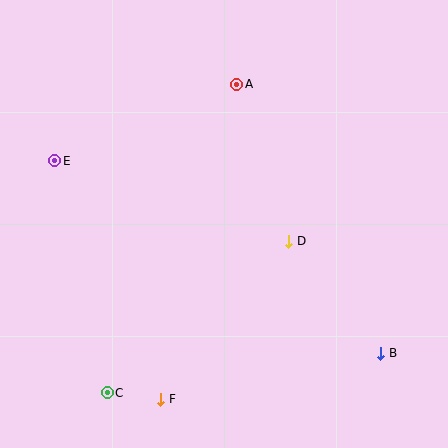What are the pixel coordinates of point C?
Point C is at (107, 393).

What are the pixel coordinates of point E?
Point E is at (55, 161).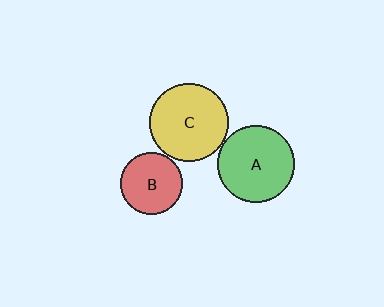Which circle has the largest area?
Circle C (yellow).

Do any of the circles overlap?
No, none of the circles overlap.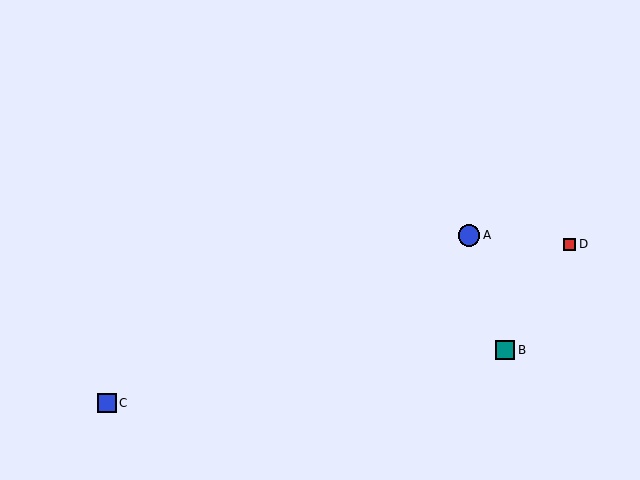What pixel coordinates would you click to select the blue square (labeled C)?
Click at (107, 403) to select the blue square C.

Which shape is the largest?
The blue circle (labeled A) is the largest.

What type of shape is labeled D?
Shape D is a red square.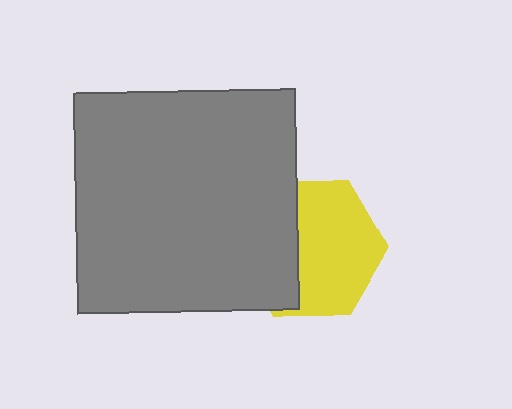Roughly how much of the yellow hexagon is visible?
About half of it is visible (roughly 62%).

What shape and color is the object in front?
The object in front is a gray square.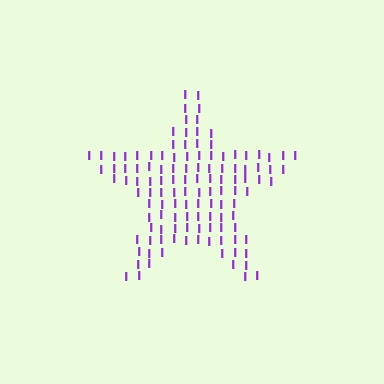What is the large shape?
The large shape is a star.